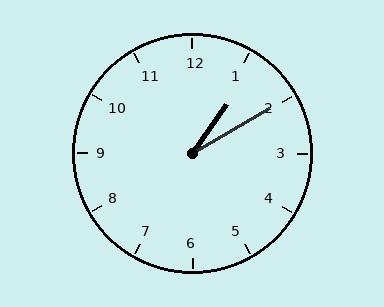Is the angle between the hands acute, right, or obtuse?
It is acute.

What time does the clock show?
1:10.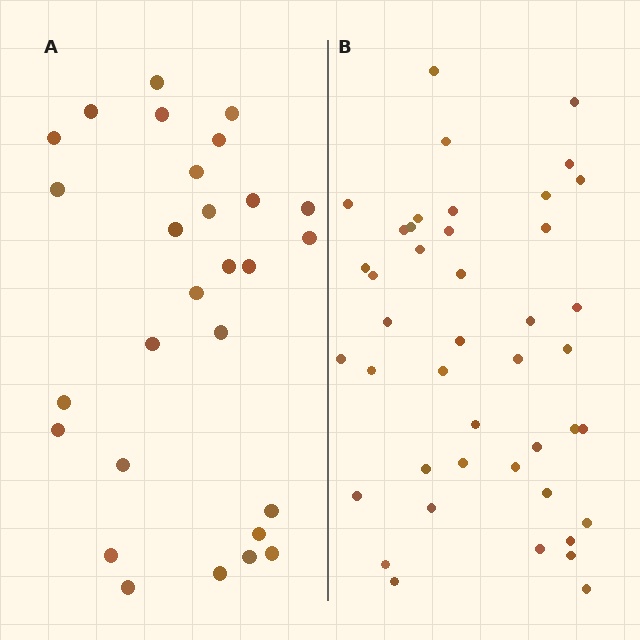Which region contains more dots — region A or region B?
Region B (the right region) has more dots.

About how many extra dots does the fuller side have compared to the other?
Region B has approximately 15 more dots than region A.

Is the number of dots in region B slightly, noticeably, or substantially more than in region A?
Region B has substantially more. The ratio is roughly 1.5 to 1.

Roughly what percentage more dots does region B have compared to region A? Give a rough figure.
About 55% more.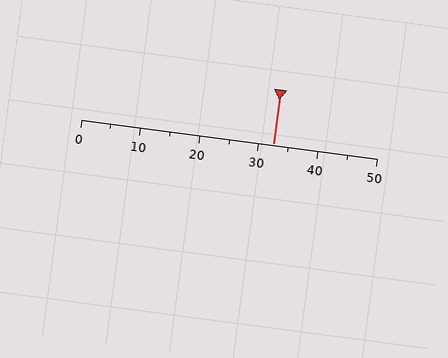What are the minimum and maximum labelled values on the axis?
The axis runs from 0 to 50.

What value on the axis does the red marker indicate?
The marker indicates approximately 32.5.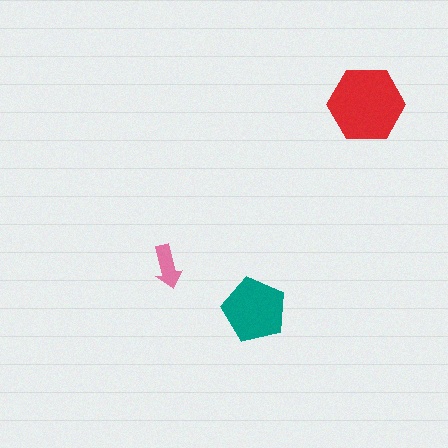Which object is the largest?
The red hexagon.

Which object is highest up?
The red hexagon is topmost.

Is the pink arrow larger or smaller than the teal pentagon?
Smaller.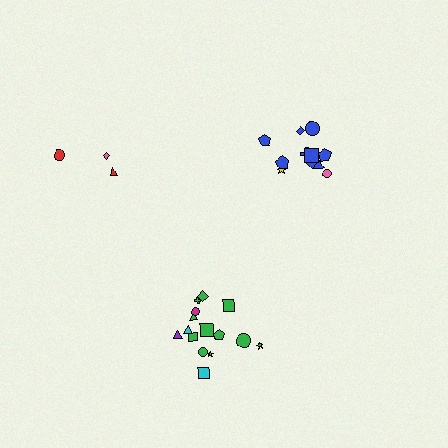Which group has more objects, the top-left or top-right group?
The top-right group.